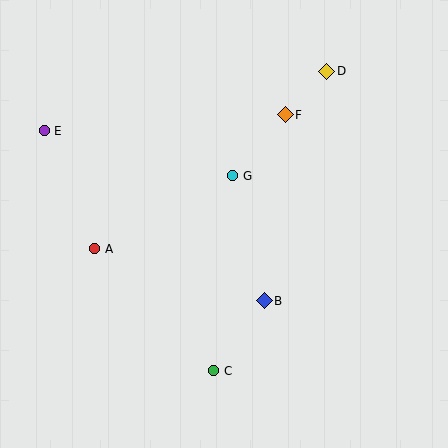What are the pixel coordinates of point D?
Point D is at (327, 71).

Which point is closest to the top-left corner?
Point E is closest to the top-left corner.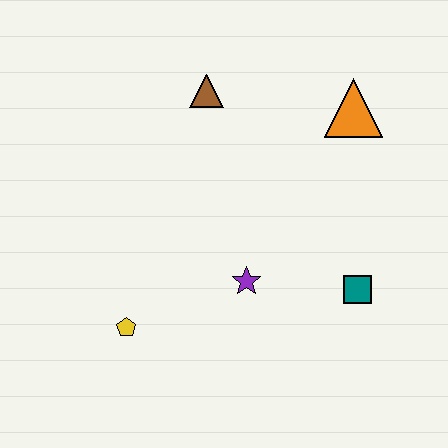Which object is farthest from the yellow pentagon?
The orange triangle is farthest from the yellow pentagon.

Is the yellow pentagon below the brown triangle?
Yes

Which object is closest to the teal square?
The purple star is closest to the teal square.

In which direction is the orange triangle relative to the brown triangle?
The orange triangle is to the right of the brown triangle.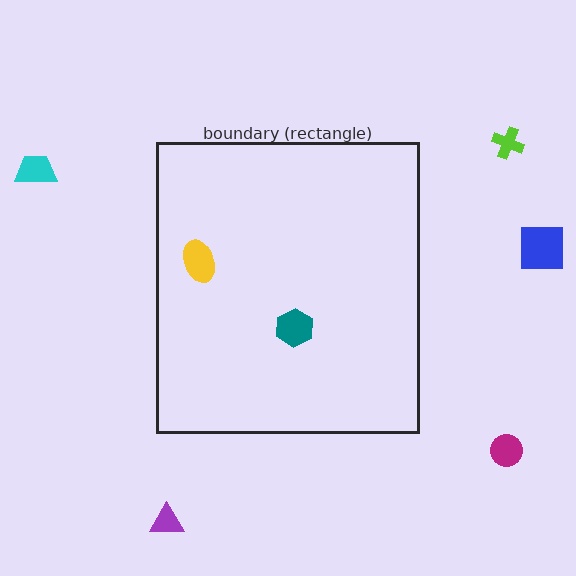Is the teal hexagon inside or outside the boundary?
Inside.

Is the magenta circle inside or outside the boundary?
Outside.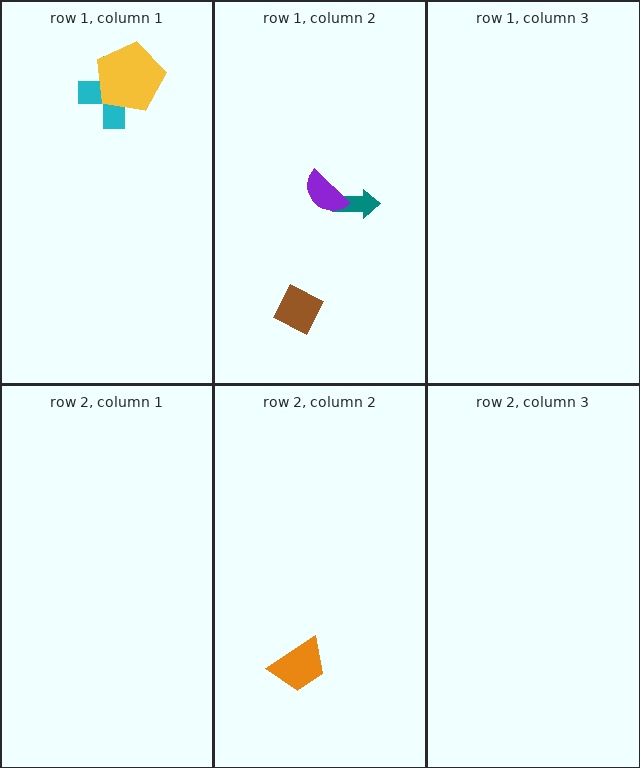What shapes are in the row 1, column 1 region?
The cyan cross, the yellow pentagon.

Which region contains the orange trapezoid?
The row 2, column 2 region.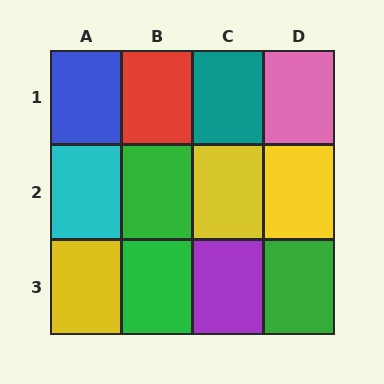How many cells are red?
1 cell is red.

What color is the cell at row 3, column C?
Purple.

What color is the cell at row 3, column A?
Yellow.